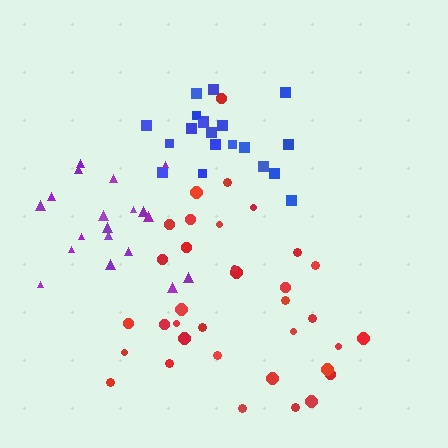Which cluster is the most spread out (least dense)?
Red.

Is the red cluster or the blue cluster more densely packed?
Blue.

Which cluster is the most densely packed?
Blue.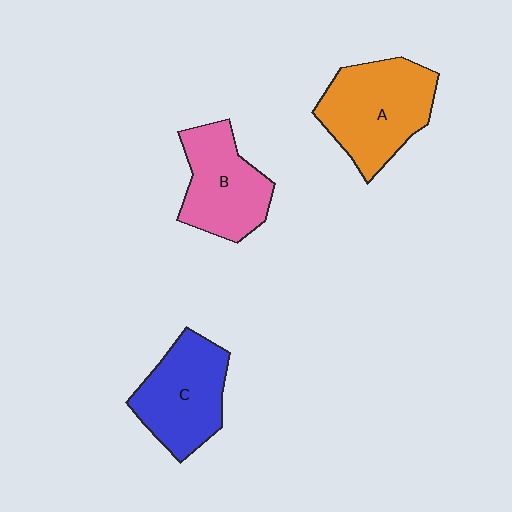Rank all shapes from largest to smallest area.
From largest to smallest: A (orange), C (blue), B (pink).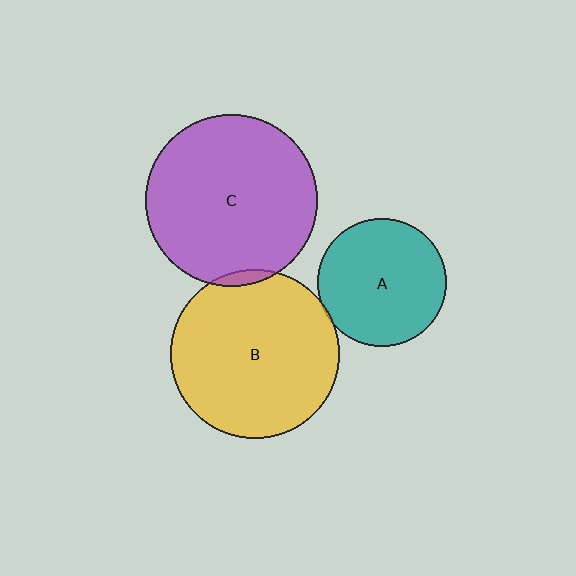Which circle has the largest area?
Circle C (purple).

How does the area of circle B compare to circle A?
Approximately 1.7 times.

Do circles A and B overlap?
Yes.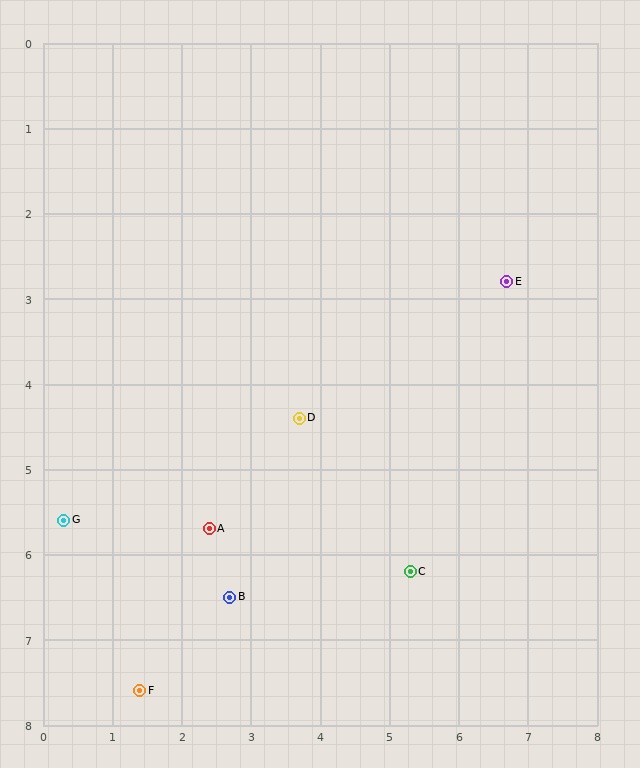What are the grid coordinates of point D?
Point D is at approximately (3.7, 4.4).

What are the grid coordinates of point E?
Point E is at approximately (6.7, 2.8).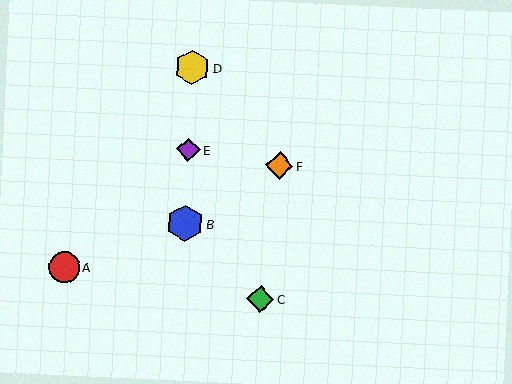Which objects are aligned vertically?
Objects B, D, E are aligned vertically.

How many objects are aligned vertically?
3 objects (B, D, E) are aligned vertically.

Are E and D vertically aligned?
Yes, both are at x≈188.